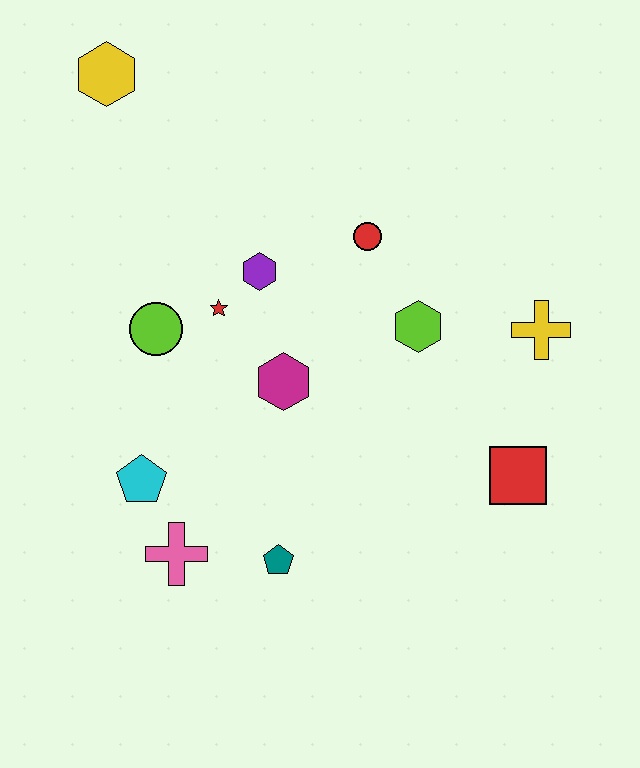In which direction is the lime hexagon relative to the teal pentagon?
The lime hexagon is above the teal pentagon.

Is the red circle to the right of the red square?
No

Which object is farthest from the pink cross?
The yellow hexagon is farthest from the pink cross.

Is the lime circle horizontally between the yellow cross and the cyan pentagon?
Yes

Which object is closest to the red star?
The purple hexagon is closest to the red star.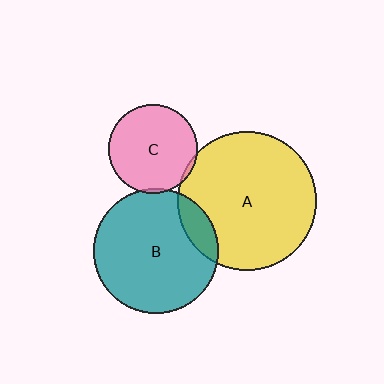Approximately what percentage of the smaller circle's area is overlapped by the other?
Approximately 5%.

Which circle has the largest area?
Circle A (yellow).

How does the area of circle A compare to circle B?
Approximately 1.2 times.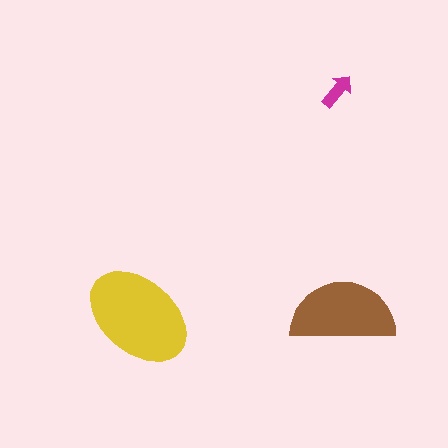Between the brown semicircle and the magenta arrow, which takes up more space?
The brown semicircle.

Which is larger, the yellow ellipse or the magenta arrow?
The yellow ellipse.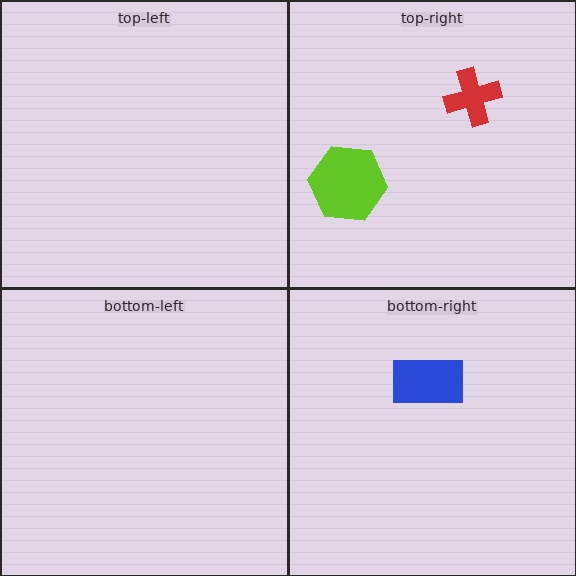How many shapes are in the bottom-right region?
1.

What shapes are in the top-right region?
The red cross, the lime hexagon.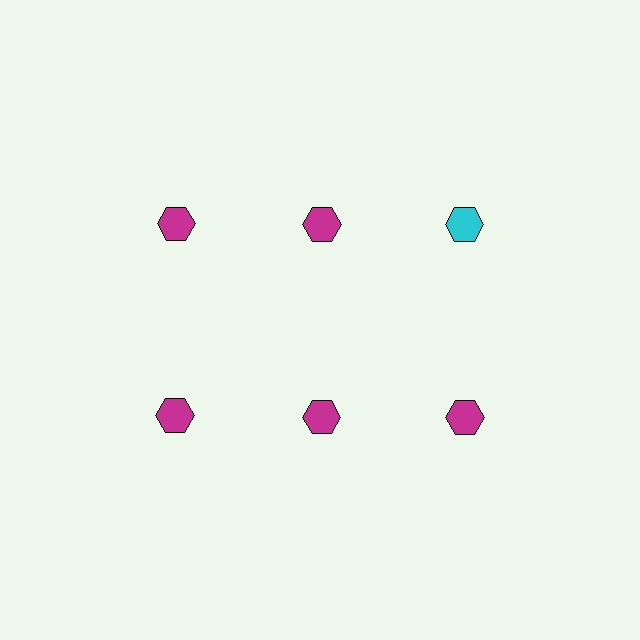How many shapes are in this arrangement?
There are 6 shapes arranged in a grid pattern.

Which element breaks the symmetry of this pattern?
The cyan hexagon in the top row, center column breaks the symmetry. All other shapes are magenta hexagons.